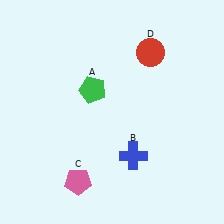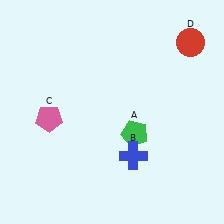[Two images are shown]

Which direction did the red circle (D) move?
The red circle (D) moved right.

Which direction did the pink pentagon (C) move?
The pink pentagon (C) moved up.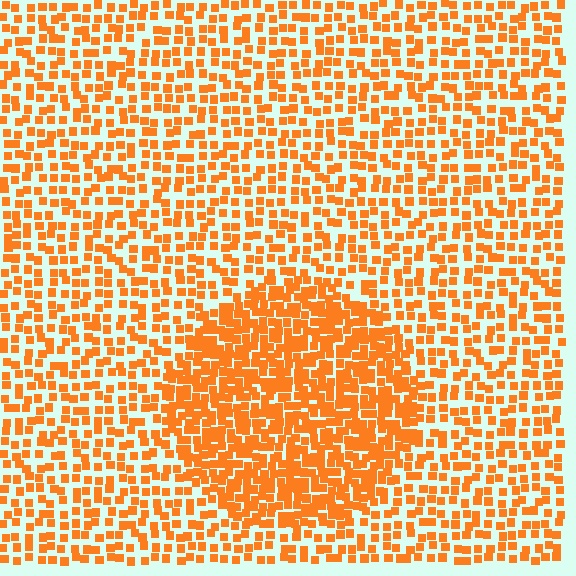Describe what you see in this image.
The image contains small orange elements arranged at two different densities. A circle-shaped region is visible where the elements are more densely packed than the surrounding area.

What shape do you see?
I see a circle.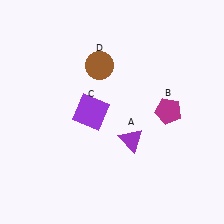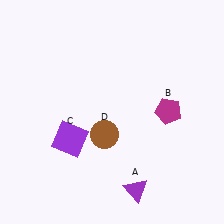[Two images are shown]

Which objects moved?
The objects that moved are: the purple triangle (A), the purple square (C), the brown circle (D).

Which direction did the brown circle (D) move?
The brown circle (D) moved down.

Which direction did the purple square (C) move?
The purple square (C) moved down.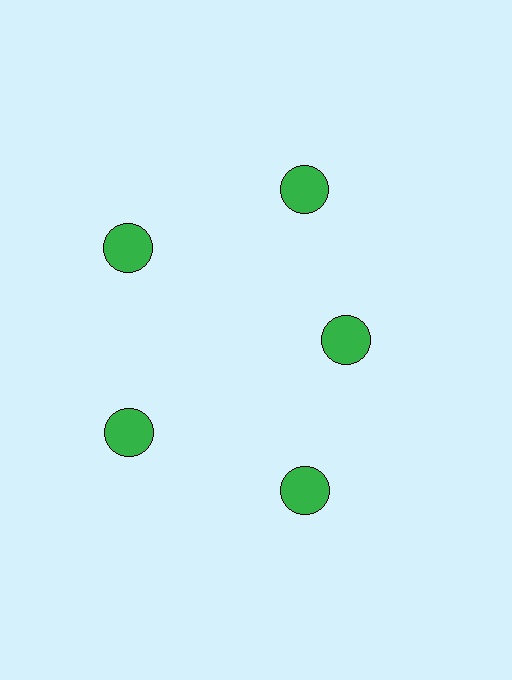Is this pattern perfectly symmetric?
No. The 5 green circles are arranged in a ring, but one element near the 3 o'clock position is pulled inward toward the center, breaking the 5-fold rotational symmetry.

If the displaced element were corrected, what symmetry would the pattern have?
It would have 5-fold rotational symmetry — the pattern would map onto itself every 72 degrees.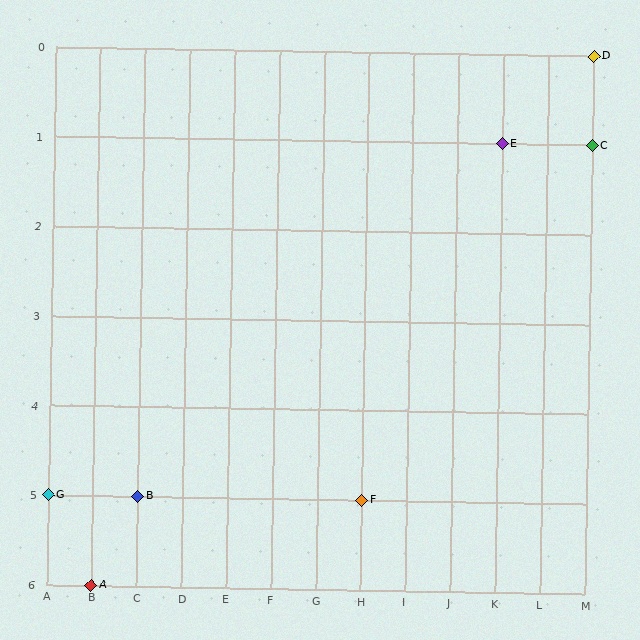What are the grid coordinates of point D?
Point D is at grid coordinates (M, 0).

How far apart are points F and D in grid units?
Points F and D are 5 columns and 5 rows apart (about 7.1 grid units diagonally).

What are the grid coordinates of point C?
Point C is at grid coordinates (M, 1).